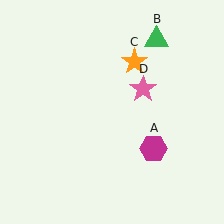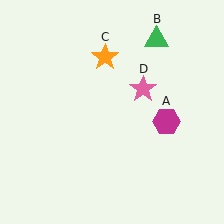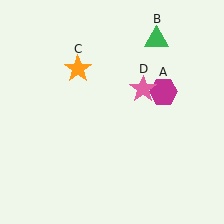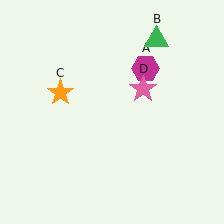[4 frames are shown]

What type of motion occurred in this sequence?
The magenta hexagon (object A), orange star (object C) rotated counterclockwise around the center of the scene.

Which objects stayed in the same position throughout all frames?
Green triangle (object B) and pink star (object D) remained stationary.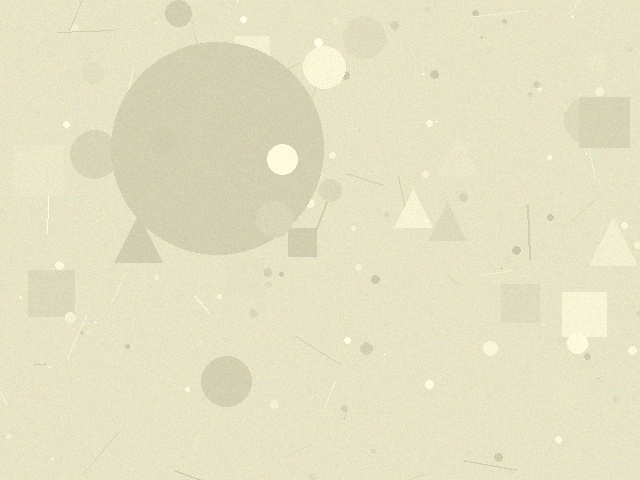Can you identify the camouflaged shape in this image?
The camouflaged shape is a circle.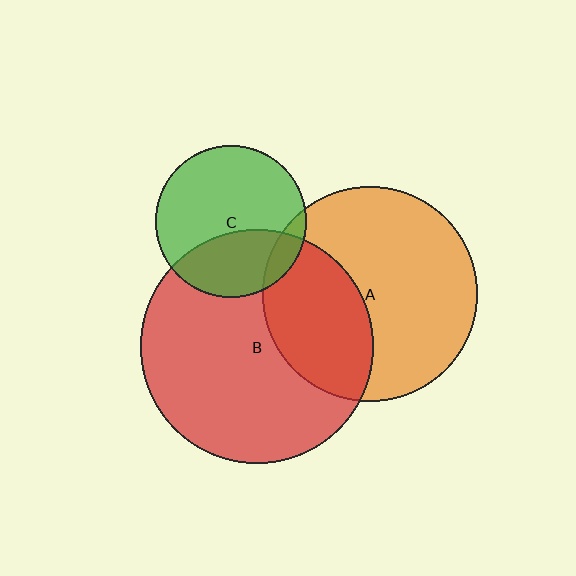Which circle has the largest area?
Circle B (red).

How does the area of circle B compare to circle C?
Approximately 2.4 times.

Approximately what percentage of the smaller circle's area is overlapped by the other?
Approximately 35%.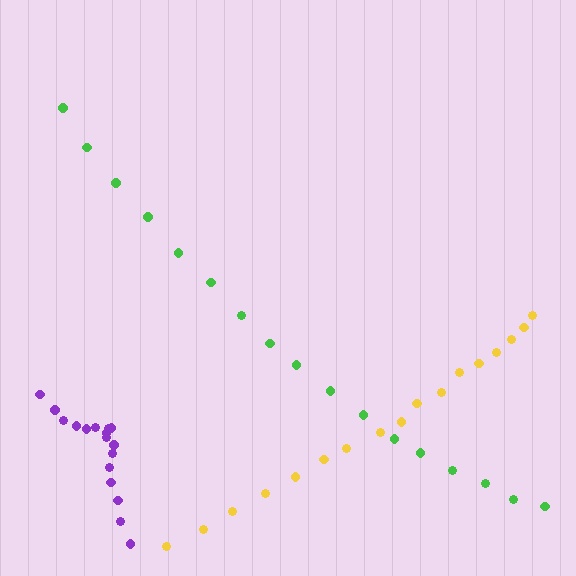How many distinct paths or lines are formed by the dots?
There are 3 distinct paths.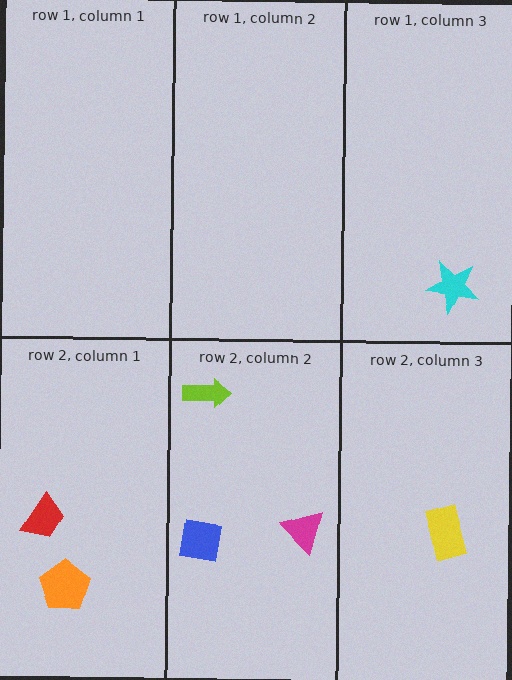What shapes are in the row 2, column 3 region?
The yellow rectangle.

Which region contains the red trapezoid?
The row 2, column 1 region.